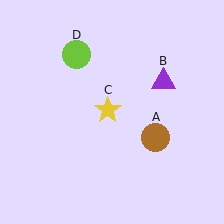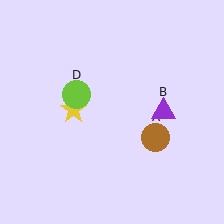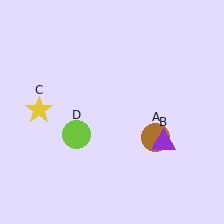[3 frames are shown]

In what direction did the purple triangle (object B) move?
The purple triangle (object B) moved down.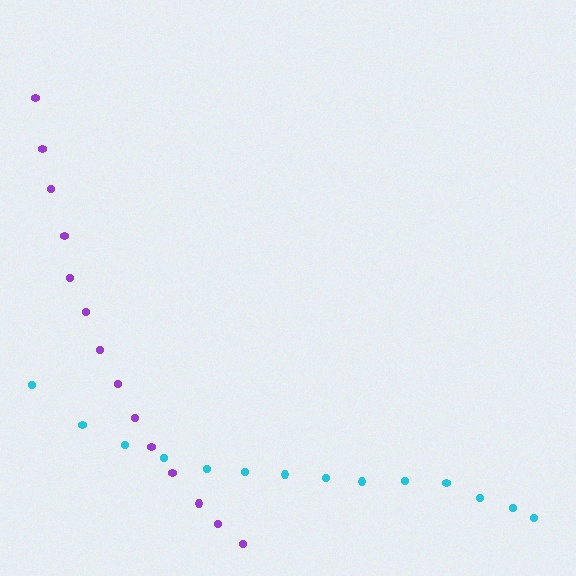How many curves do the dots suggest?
There are 2 distinct paths.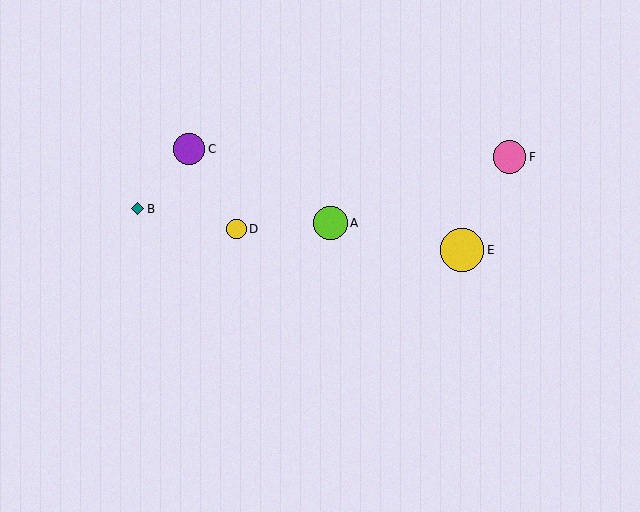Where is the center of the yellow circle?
The center of the yellow circle is at (462, 250).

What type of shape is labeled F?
Shape F is a pink circle.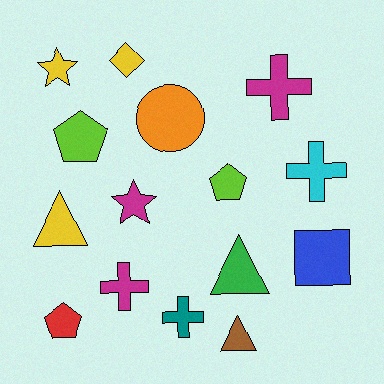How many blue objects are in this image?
There is 1 blue object.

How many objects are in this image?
There are 15 objects.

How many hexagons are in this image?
There are no hexagons.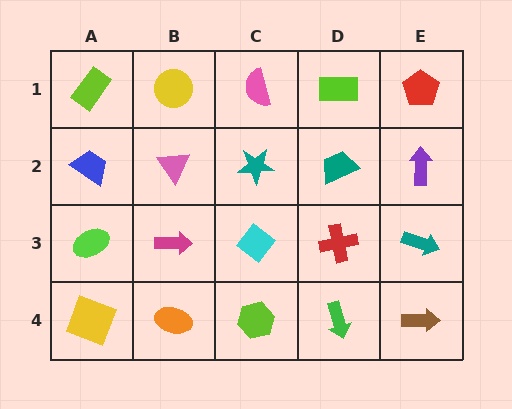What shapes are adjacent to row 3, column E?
A purple arrow (row 2, column E), a brown arrow (row 4, column E), a red cross (row 3, column D).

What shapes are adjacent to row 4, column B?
A magenta arrow (row 3, column B), a yellow square (row 4, column A), a lime hexagon (row 4, column C).